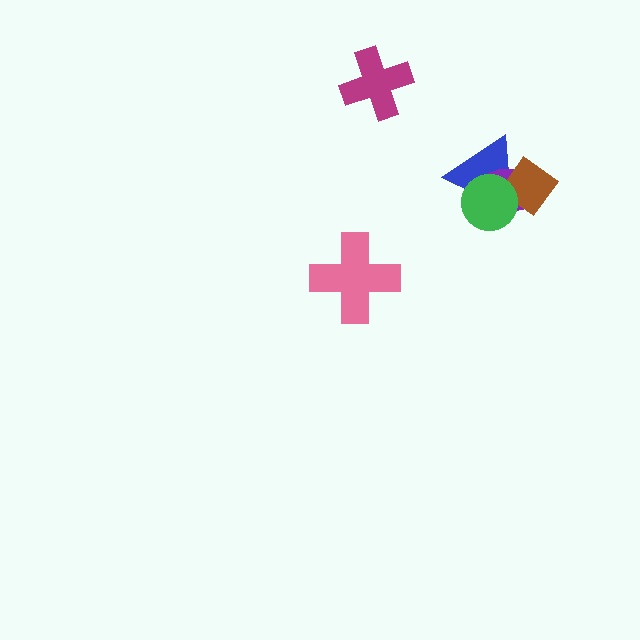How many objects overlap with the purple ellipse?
3 objects overlap with the purple ellipse.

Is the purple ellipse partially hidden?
Yes, it is partially covered by another shape.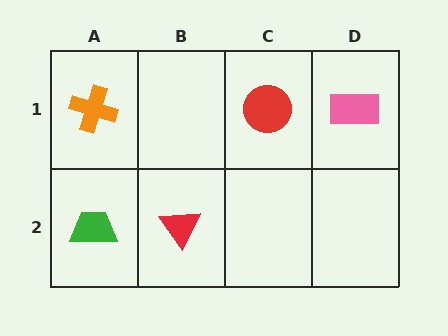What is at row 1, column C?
A red circle.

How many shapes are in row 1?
3 shapes.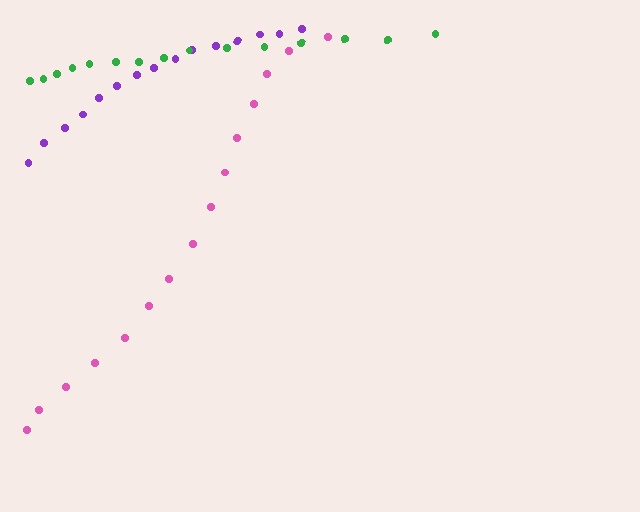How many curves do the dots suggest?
There are 3 distinct paths.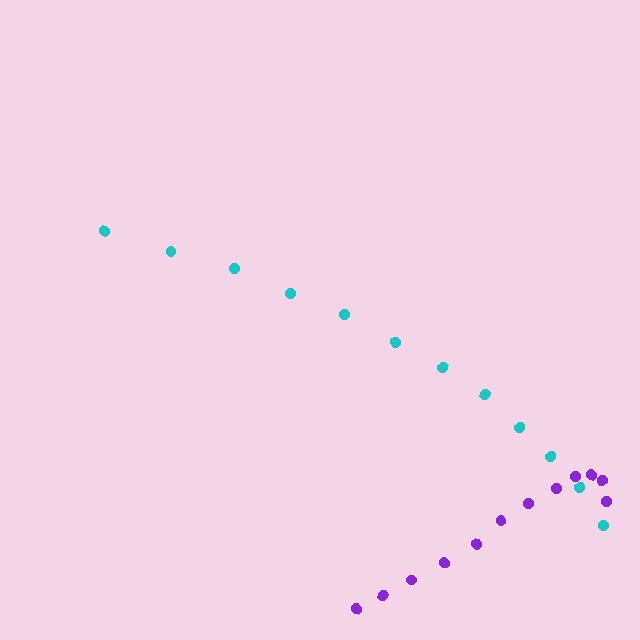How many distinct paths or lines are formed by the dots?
There are 2 distinct paths.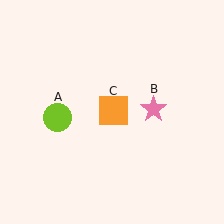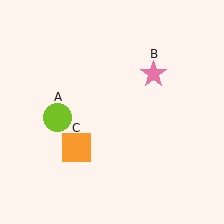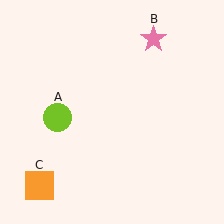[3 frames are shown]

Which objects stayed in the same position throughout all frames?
Lime circle (object A) remained stationary.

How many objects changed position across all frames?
2 objects changed position: pink star (object B), orange square (object C).